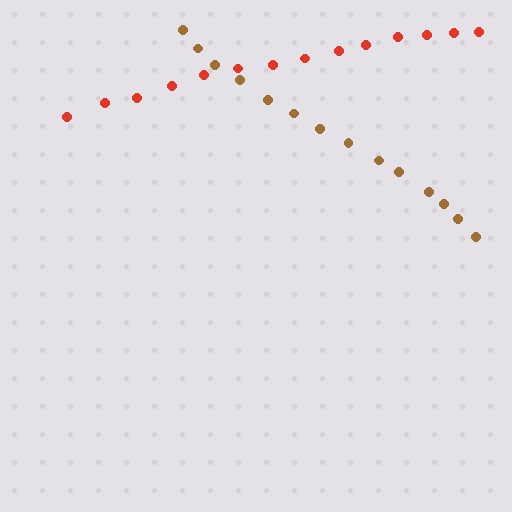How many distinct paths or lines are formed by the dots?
There are 2 distinct paths.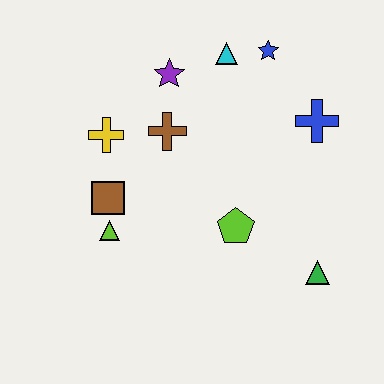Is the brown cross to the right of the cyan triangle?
No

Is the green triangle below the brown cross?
Yes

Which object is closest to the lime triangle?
The brown square is closest to the lime triangle.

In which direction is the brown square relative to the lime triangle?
The brown square is above the lime triangle.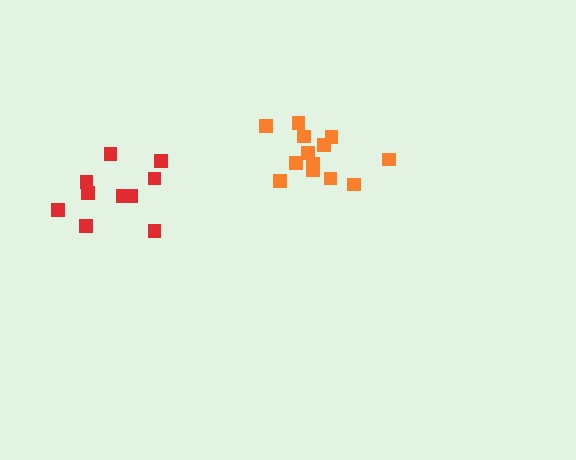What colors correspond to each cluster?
The clusters are colored: red, orange.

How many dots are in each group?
Group 1: 10 dots, Group 2: 13 dots (23 total).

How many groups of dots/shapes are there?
There are 2 groups.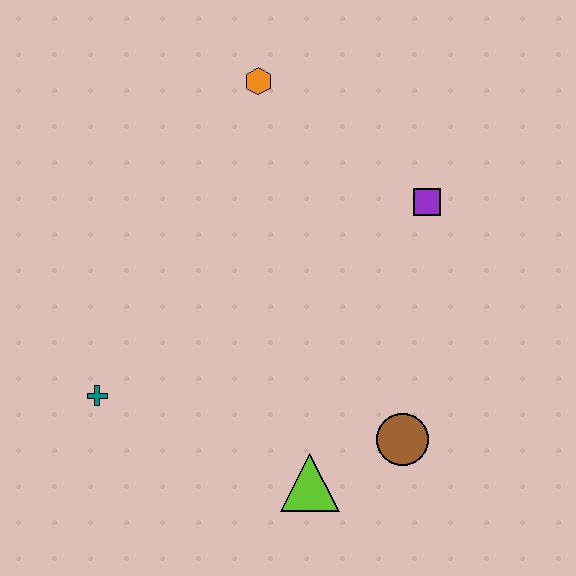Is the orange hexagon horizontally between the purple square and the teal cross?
Yes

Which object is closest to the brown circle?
The lime triangle is closest to the brown circle.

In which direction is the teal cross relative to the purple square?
The teal cross is to the left of the purple square.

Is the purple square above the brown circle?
Yes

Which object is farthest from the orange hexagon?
The lime triangle is farthest from the orange hexagon.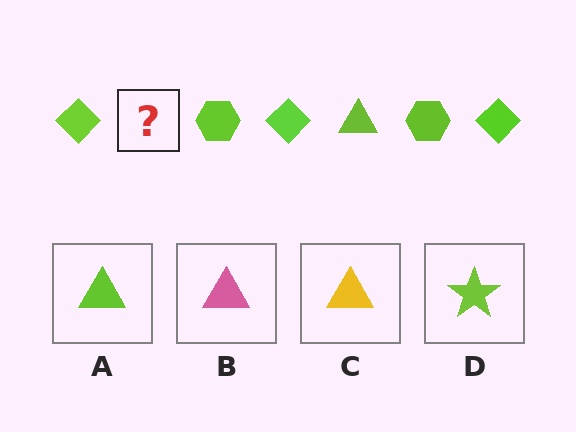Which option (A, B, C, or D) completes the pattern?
A.